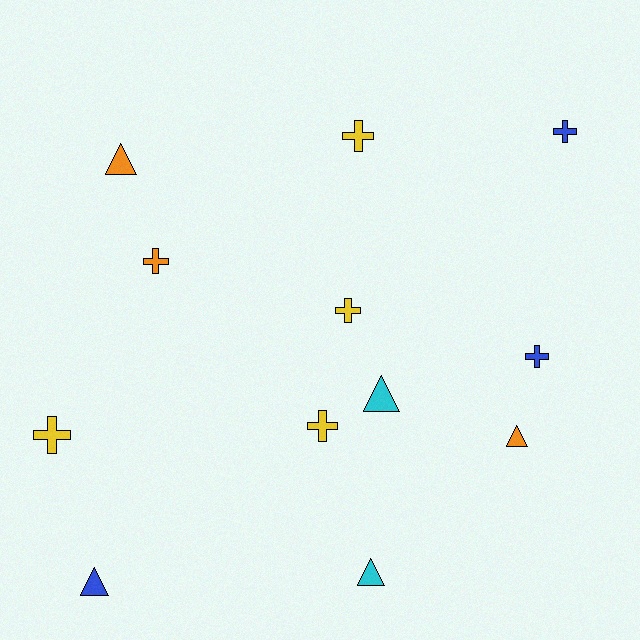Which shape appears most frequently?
Cross, with 7 objects.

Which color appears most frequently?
Yellow, with 4 objects.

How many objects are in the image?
There are 12 objects.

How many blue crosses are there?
There are 2 blue crosses.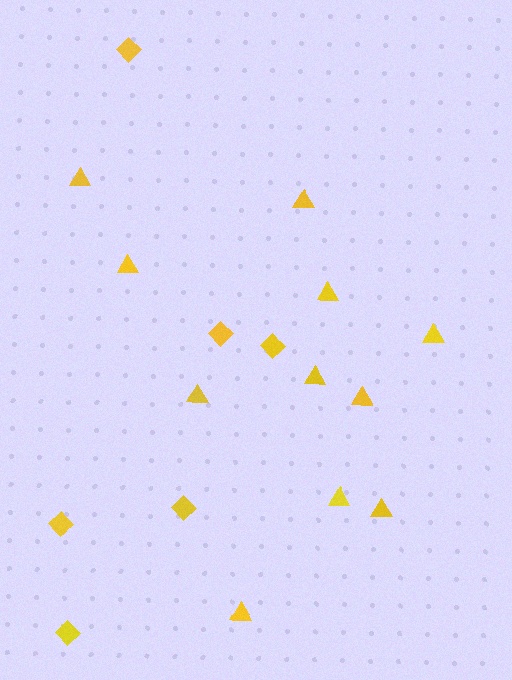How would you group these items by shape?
There are 2 groups: one group of triangles (11) and one group of diamonds (6).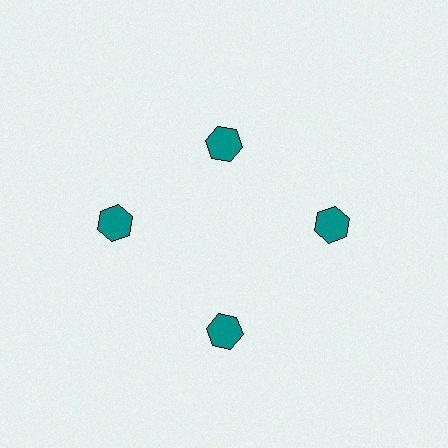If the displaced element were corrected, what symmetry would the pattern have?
It would have 4-fold rotational symmetry — the pattern would map onto itself every 90 degrees.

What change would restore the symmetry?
The symmetry would be restored by moving it outward, back onto the ring so that all 4 hexagons sit at equal angles and equal distance from the center.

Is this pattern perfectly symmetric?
No. The 4 teal hexagons are arranged in a ring, but one element near the 12 o'clock position is pulled inward toward the center, breaking the 4-fold rotational symmetry.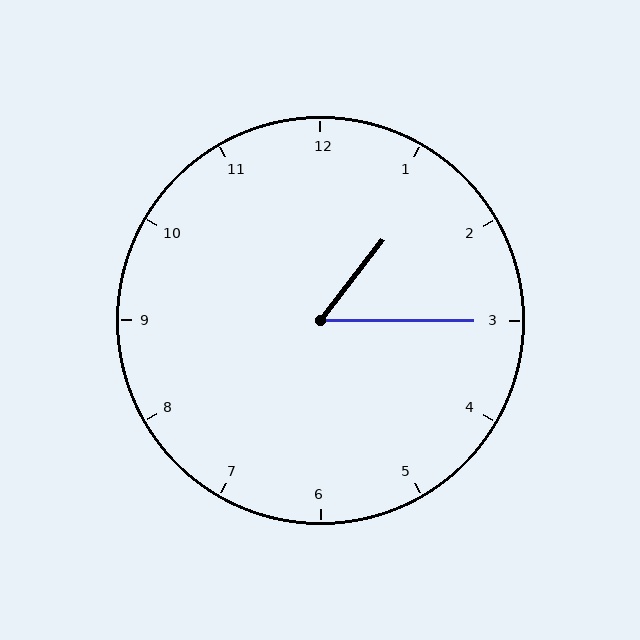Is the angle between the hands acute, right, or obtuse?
It is acute.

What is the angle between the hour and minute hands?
Approximately 52 degrees.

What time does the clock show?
1:15.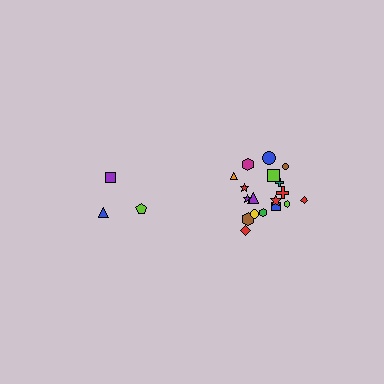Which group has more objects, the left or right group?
The right group.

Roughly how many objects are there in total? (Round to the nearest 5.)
Roughly 20 objects in total.